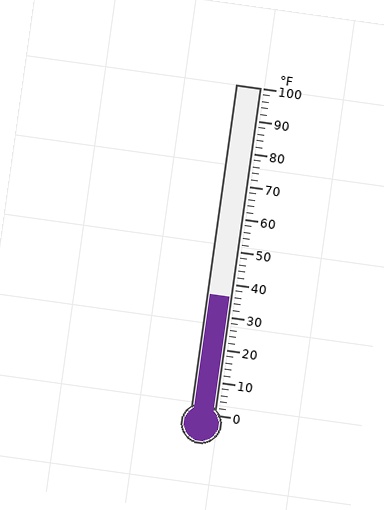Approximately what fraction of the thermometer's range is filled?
The thermometer is filled to approximately 35% of its range.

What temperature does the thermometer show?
The thermometer shows approximately 36°F.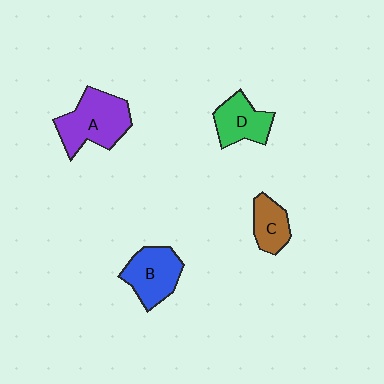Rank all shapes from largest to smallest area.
From largest to smallest: A (purple), B (blue), D (green), C (brown).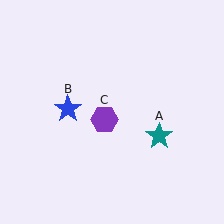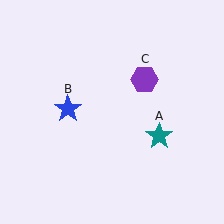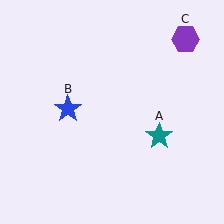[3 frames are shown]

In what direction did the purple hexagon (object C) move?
The purple hexagon (object C) moved up and to the right.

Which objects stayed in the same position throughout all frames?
Teal star (object A) and blue star (object B) remained stationary.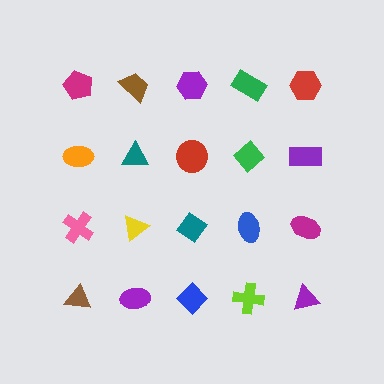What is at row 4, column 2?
A purple ellipse.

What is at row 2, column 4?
A green diamond.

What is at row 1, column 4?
A green rectangle.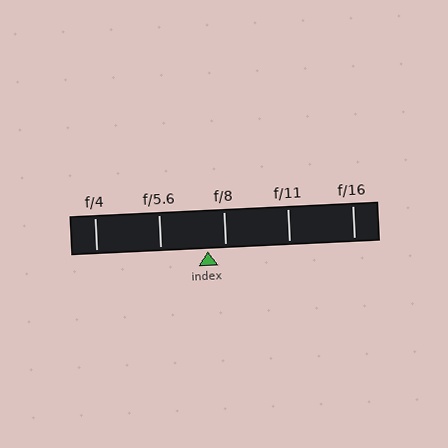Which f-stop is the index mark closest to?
The index mark is closest to f/8.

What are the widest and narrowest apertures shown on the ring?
The widest aperture shown is f/4 and the narrowest is f/16.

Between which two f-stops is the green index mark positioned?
The index mark is between f/5.6 and f/8.